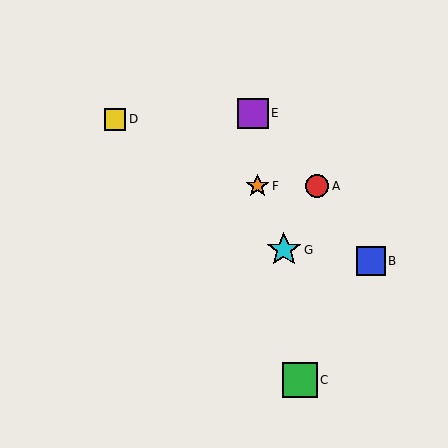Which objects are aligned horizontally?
Objects A, F are aligned horizontally.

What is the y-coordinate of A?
Object A is at y≈186.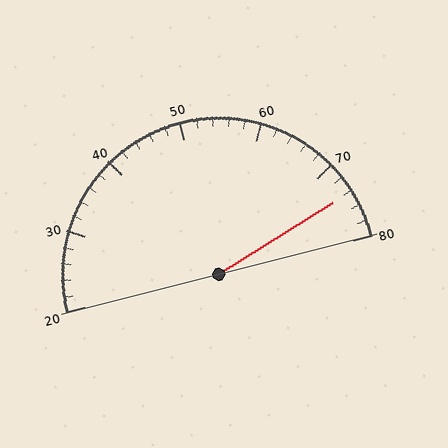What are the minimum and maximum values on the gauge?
The gauge ranges from 20 to 80.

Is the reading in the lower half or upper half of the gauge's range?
The reading is in the upper half of the range (20 to 80).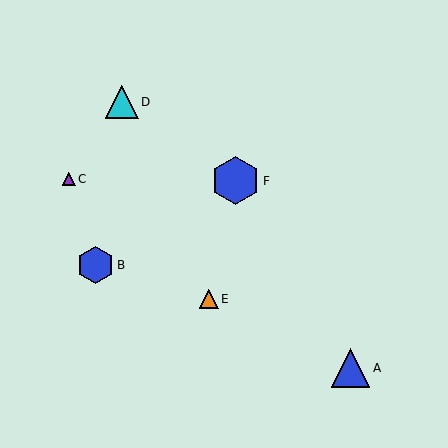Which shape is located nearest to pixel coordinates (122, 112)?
The cyan triangle (labeled D) at (122, 102) is nearest to that location.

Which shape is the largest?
The blue hexagon (labeled F) is the largest.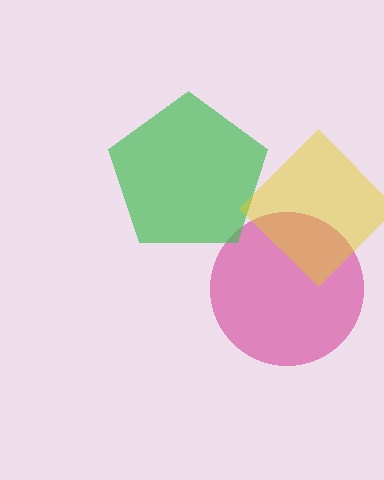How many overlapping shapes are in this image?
There are 3 overlapping shapes in the image.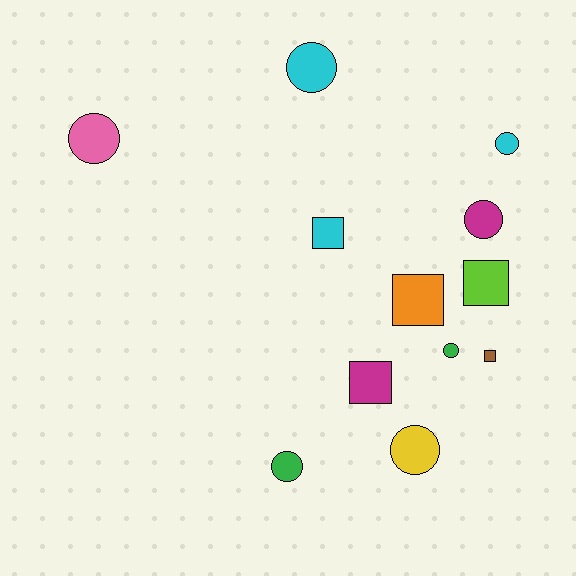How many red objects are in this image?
There are no red objects.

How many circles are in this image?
There are 7 circles.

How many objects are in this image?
There are 12 objects.